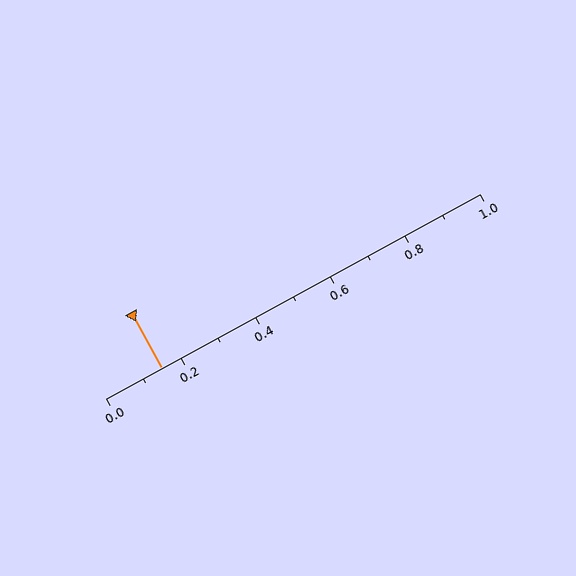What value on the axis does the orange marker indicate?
The marker indicates approximately 0.15.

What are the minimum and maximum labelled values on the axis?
The axis runs from 0.0 to 1.0.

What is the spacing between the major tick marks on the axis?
The major ticks are spaced 0.2 apart.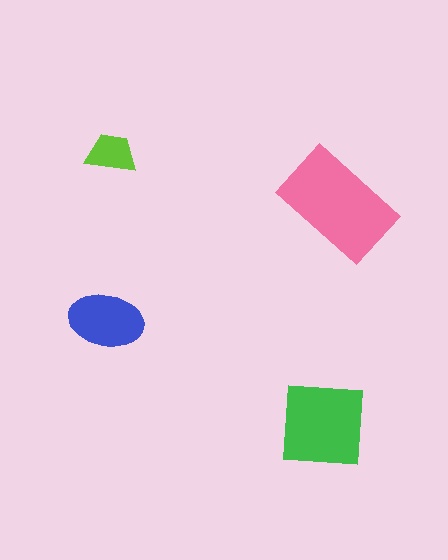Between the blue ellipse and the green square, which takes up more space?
The green square.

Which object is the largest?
The pink rectangle.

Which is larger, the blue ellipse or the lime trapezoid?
The blue ellipse.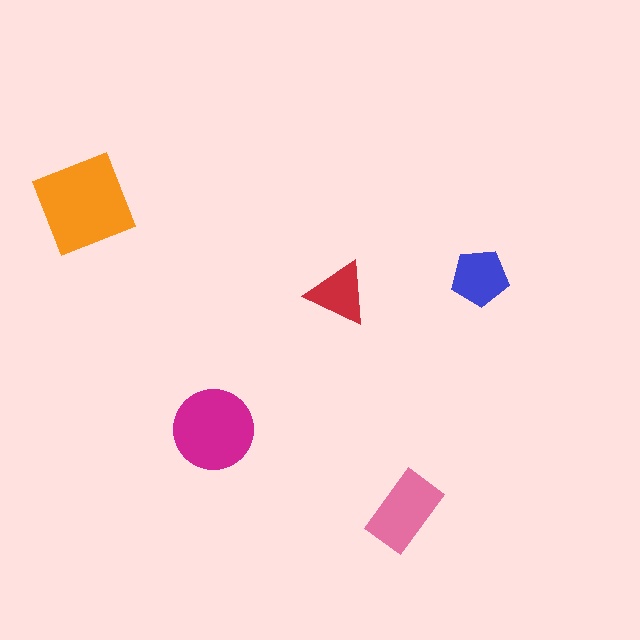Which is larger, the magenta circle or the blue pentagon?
The magenta circle.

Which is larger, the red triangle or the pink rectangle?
The pink rectangle.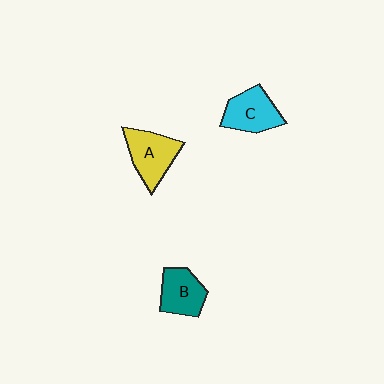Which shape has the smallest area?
Shape B (teal).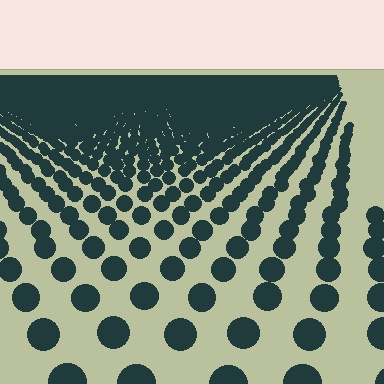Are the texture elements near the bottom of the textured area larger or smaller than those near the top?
Larger. Near the bottom, elements are closer to the viewer and appear at a bigger on-screen size.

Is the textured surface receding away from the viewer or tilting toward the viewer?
The surface is receding away from the viewer. Texture elements get smaller and denser toward the top.